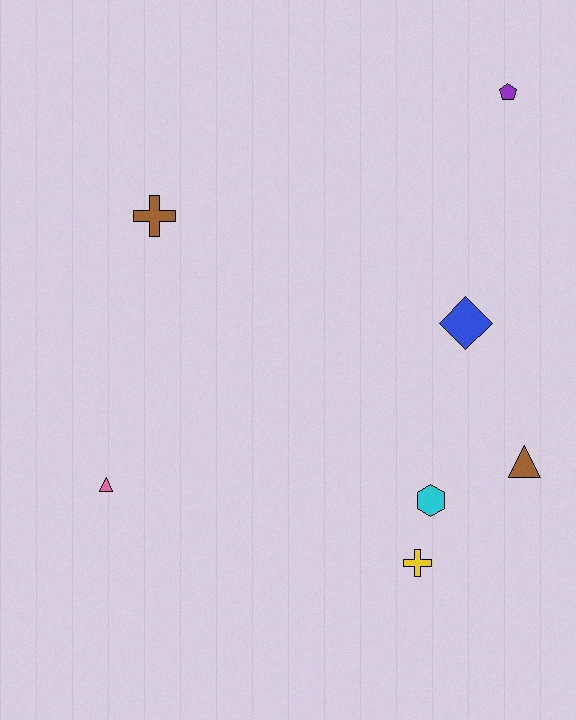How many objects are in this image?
There are 7 objects.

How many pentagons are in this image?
There is 1 pentagon.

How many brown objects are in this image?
There are 2 brown objects.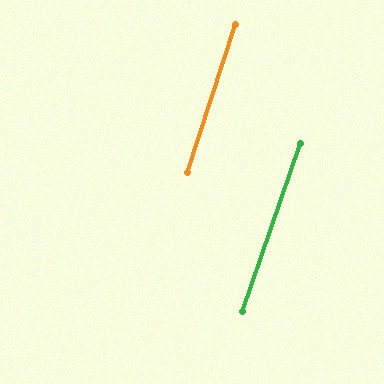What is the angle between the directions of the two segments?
Approximately 1 degree.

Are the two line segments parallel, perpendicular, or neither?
Parallel — their directions differ by only 1.2°.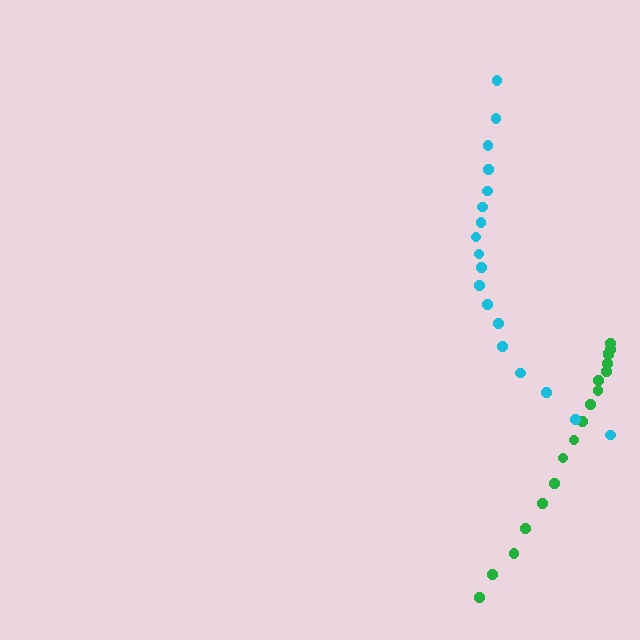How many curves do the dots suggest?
There are 2 distinct paths.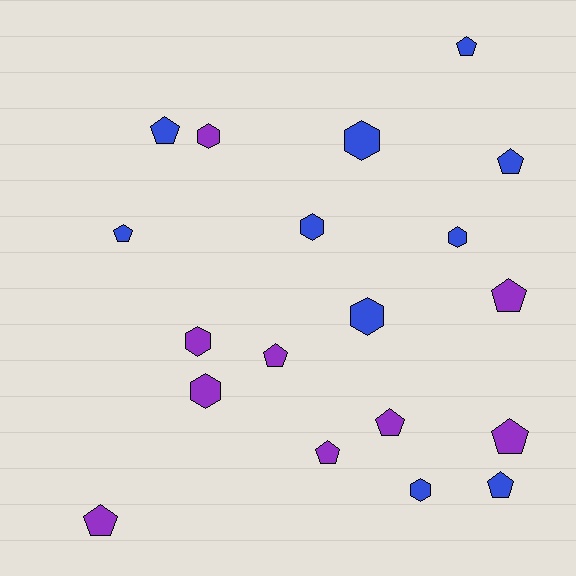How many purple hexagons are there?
There are 3 purple hexagons.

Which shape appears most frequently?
Pentagon, with 11 objects.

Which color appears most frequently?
Blue, with 10 objects.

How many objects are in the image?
There are 19 objects.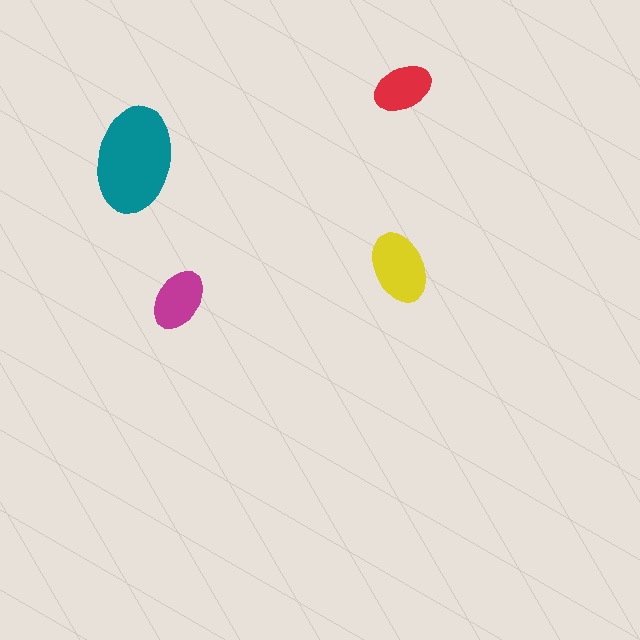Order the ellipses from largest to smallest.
the teal one, the yellow one, the magenta one, the red one.